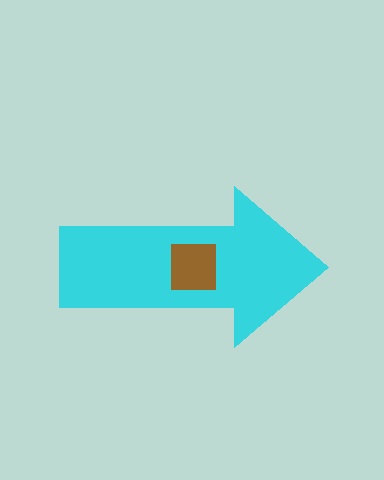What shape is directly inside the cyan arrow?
The brown square.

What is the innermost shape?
The brown square.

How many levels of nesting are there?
2.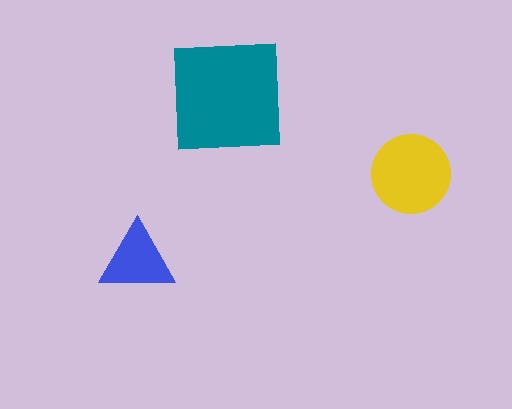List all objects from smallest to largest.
The blue triangle, the yellow circle, the teal square.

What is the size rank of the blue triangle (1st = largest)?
3rd.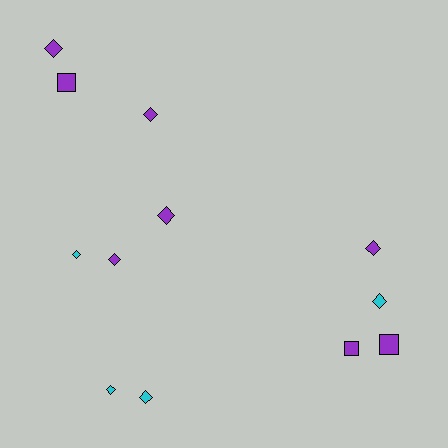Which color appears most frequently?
Purple, with 8 objects.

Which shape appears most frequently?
Diamond, with 9 objects.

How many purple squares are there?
There are 3 purple squares.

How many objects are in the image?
There are 12 objects.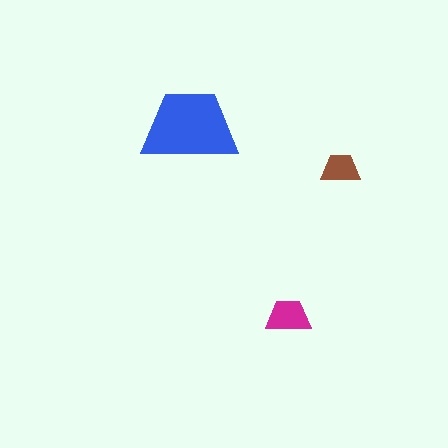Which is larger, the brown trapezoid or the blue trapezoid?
The blue one.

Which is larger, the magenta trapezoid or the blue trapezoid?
The blue one.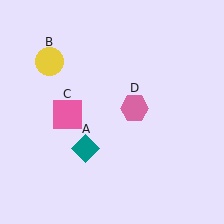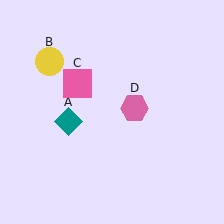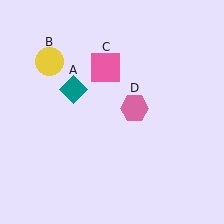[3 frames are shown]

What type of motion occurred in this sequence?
The teal diamond (object A), pink square (object C) rotated clockwise around the center of the scene.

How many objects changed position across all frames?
2 objects changed position: teal diamond (object A), pink square (object C).